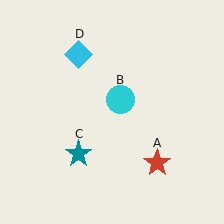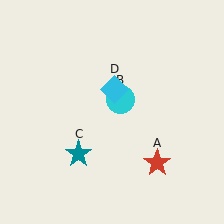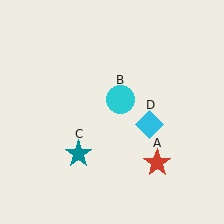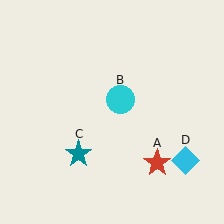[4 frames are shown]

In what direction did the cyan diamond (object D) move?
The cyan diamond (object D) moved down and to the right.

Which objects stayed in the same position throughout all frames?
Red star (object A) and cyan circle (object B) and teal star (object C) remained stationary.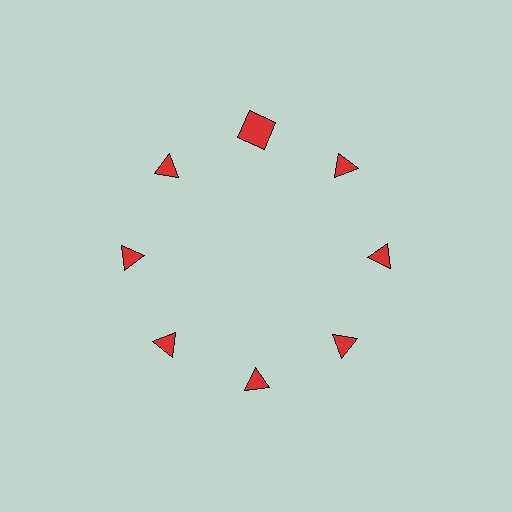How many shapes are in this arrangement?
There are 8 shapes arranged in a ring pattern.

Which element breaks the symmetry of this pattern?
The red square at roughly the 12 o'clock position breaks the symmetry. All other shapes are red triangles.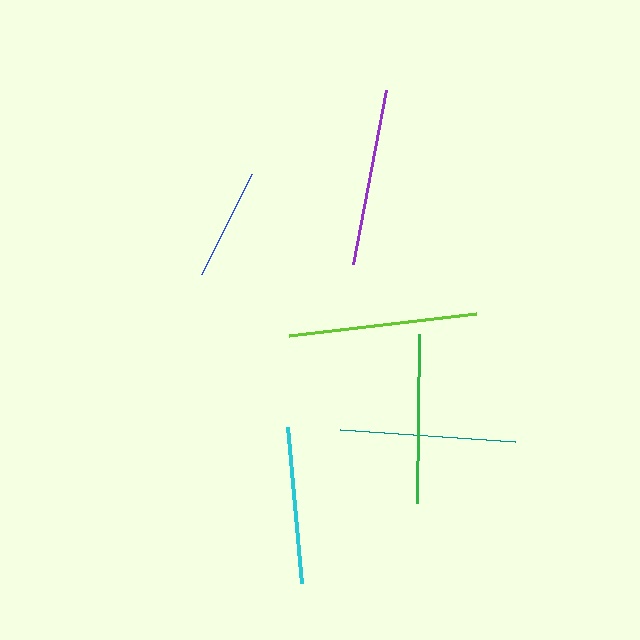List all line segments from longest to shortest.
From longest to shortest: lime, purple, teal, green, cyan, blue.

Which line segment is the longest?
The lime line is the longest at approximately 188 pixels.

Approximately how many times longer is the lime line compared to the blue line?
The lime line is approximately 1.7 times the length of the blue line.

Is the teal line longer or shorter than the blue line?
The teal line is longer than the blue line.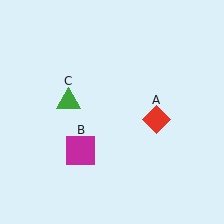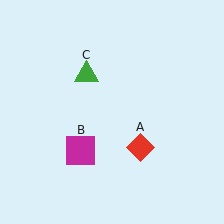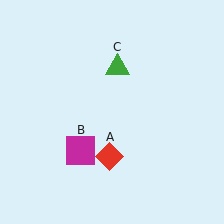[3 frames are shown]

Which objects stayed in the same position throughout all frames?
Magenta square (object B) remained stationary.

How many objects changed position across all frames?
2 objects changed position: red diamond (object A), green triangle (object C).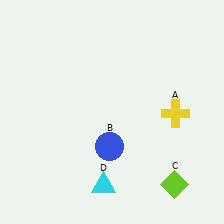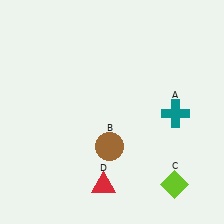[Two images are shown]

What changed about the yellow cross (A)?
In Image 1, A is yellow. In Image 2, it changed to teal.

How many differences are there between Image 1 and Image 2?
There are 3 differences between the two images.